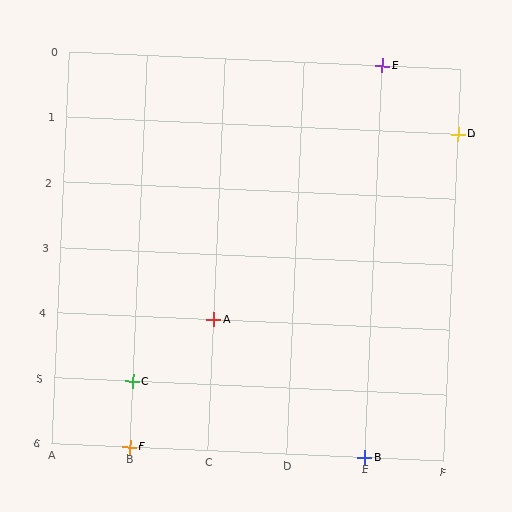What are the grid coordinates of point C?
Point C is at grid coordinates (B, 5).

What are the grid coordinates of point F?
Point F is at grid coordinates (B, 6).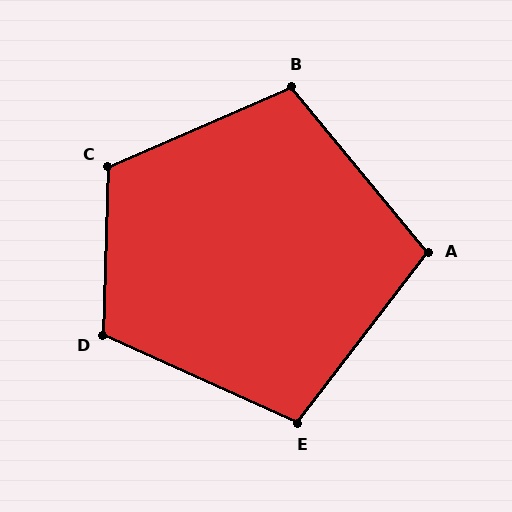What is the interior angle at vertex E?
Approximately 103 degrees (obtuse).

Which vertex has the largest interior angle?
C, at approximately 115 degrees.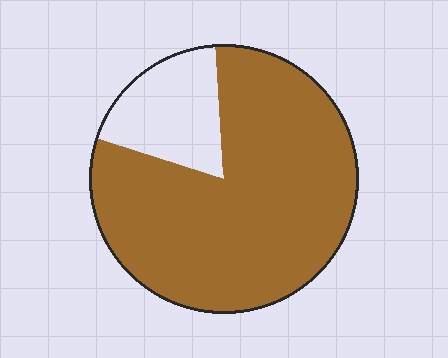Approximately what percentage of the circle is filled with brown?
Approximately 80%.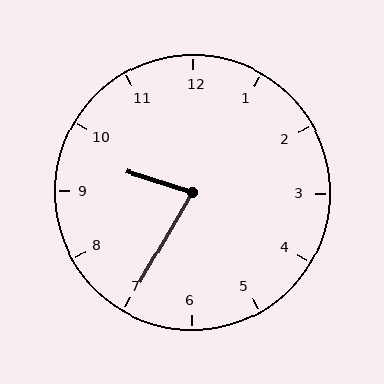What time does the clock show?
9:35.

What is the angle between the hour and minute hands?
Approximately 78 degrees.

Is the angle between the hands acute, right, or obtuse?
It is acute.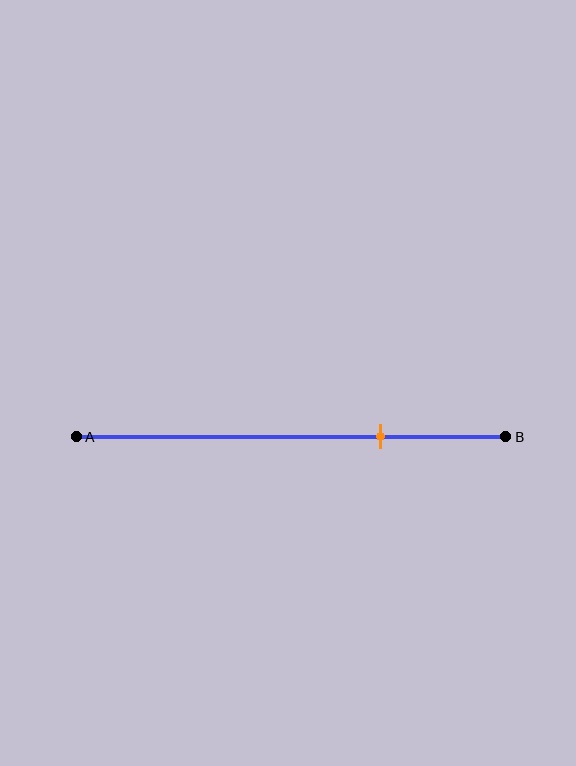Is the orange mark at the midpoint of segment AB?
No, the mark is at about 70% from A, not at the 50% midpoint.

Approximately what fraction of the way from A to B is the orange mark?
The orange mark is approximately 70% of the way from A to B.